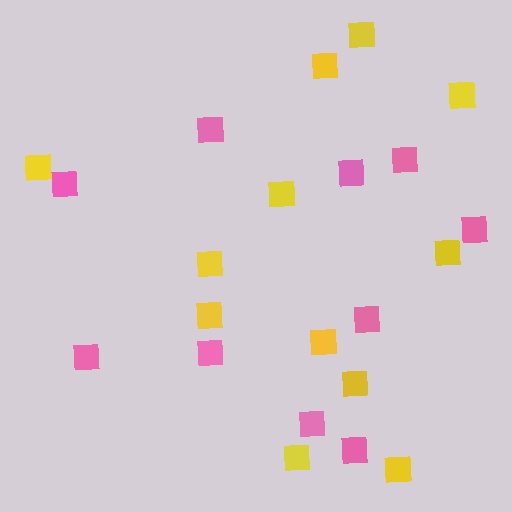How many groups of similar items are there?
There are 2 groups: one group of pink squares (10) and one group of yellow squares (12).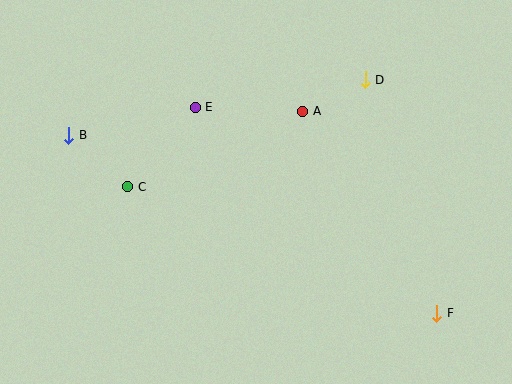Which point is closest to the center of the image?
Point A at (303, 111) is closest to the center.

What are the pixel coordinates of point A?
Point A is at (303, 111).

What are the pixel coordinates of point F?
Point F is at (437, 313).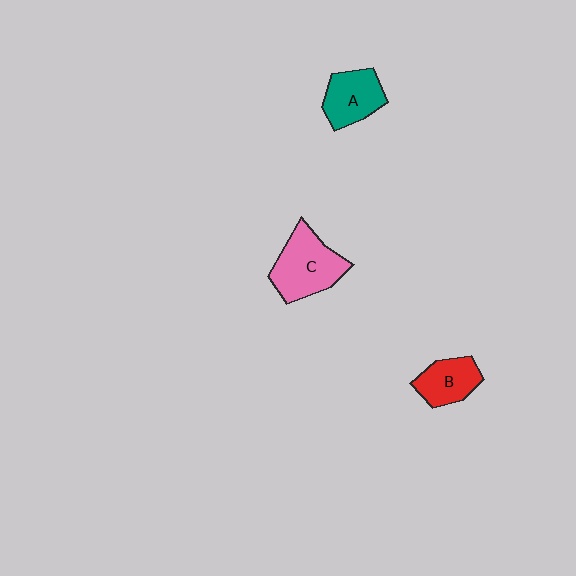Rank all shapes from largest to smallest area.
From largest to smallest: C (pink), A (teal), B (red).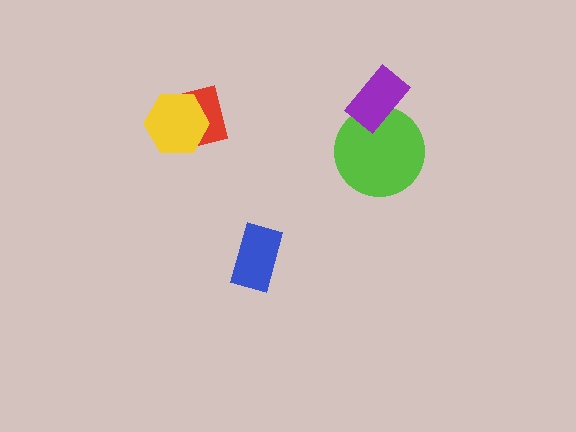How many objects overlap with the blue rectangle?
0 objects overlap with the blue rectangle.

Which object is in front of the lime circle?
The purple rectangle is in front of the lime circle.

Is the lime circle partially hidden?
Yes, it is partially covered by another shape.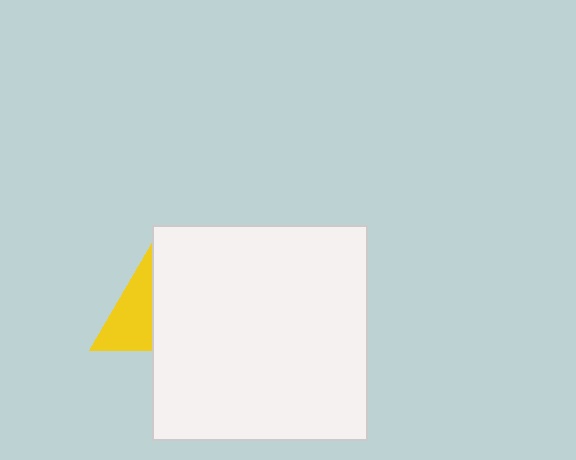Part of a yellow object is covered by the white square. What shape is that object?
It is a triangle.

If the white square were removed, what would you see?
You would see the complete yellow triangle.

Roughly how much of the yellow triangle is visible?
About half of it is visible (roughly 49%).